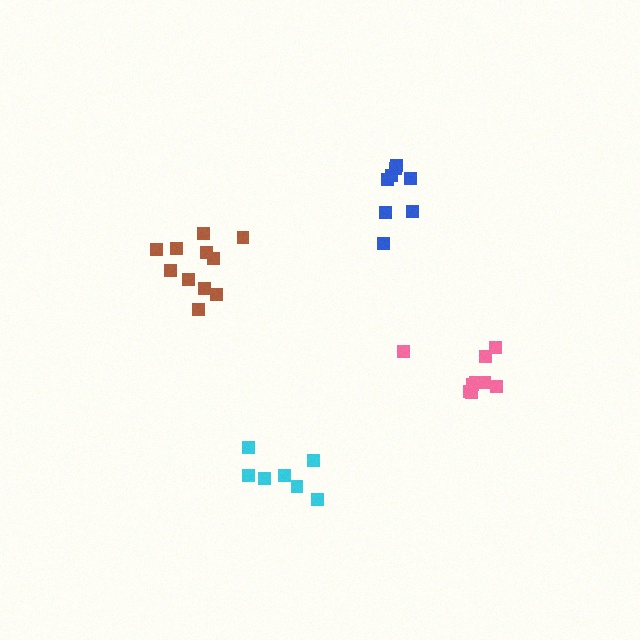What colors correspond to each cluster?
The clusters are colored: cyan, pink, blue, brown.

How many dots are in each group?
Group 1: 7 dots, Group 2: 9 dots, Group 3: 8 dots, Group 4: 11 dots (35 total).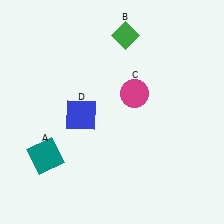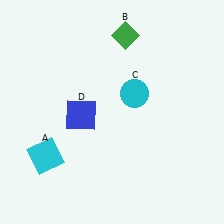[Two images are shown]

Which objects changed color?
A changed from teal to cyan. C changed from magenta to cyan.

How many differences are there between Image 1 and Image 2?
There are 2 differences between the two images.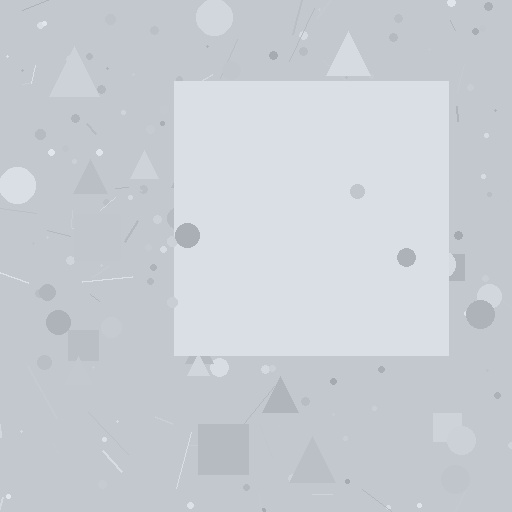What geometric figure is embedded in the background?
A square is embedded in the background.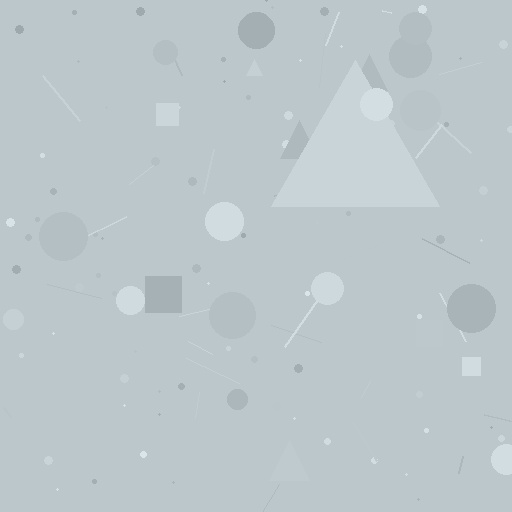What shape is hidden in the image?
A triangle is hidden in the image.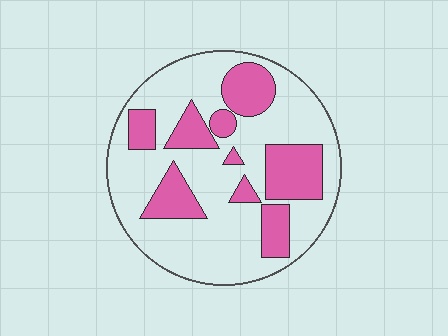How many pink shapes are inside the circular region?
9.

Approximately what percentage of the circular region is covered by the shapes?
Approximately 30%.